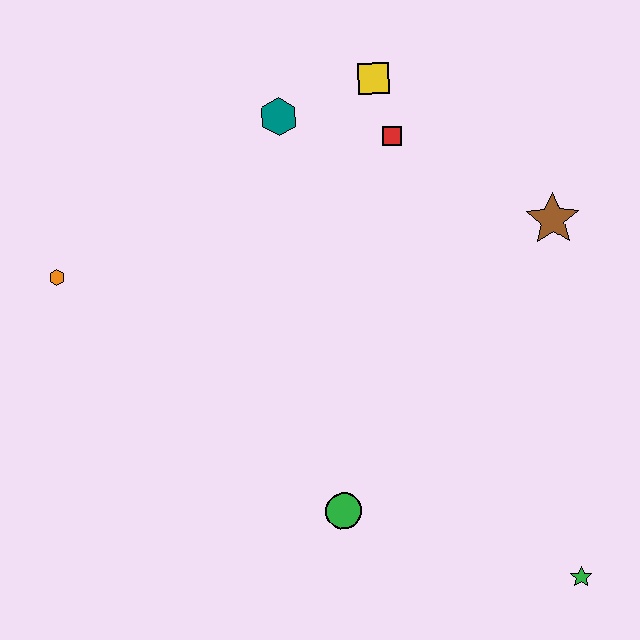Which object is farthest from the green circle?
The yellow square is farthest from the green circle.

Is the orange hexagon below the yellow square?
Yes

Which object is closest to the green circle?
The green star is closest to the green circle.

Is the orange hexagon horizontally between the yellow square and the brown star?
No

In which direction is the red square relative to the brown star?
The red square is to the left of the brown star.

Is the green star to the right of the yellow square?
Yes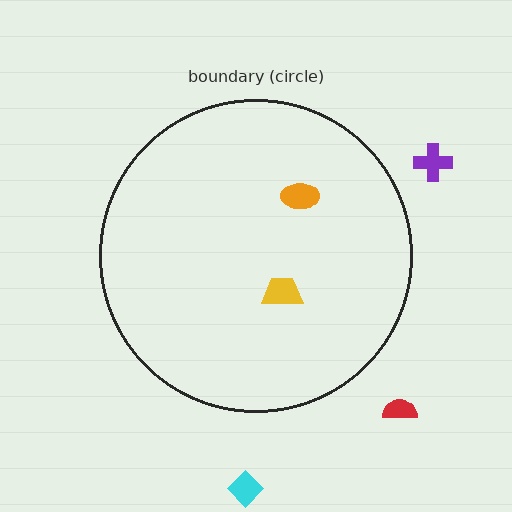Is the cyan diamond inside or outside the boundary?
Outside.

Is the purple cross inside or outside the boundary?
Outside.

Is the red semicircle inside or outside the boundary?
Outside.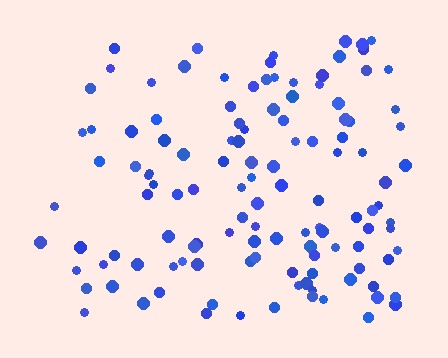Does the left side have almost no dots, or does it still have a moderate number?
Still a moderate number, just noticeably fewer than the right.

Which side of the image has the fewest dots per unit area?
The left.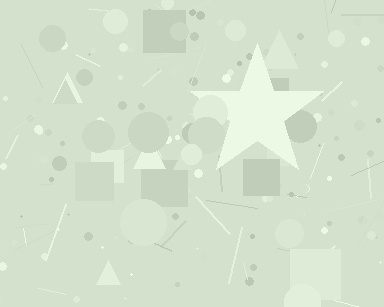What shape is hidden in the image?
A star is hidden in the image.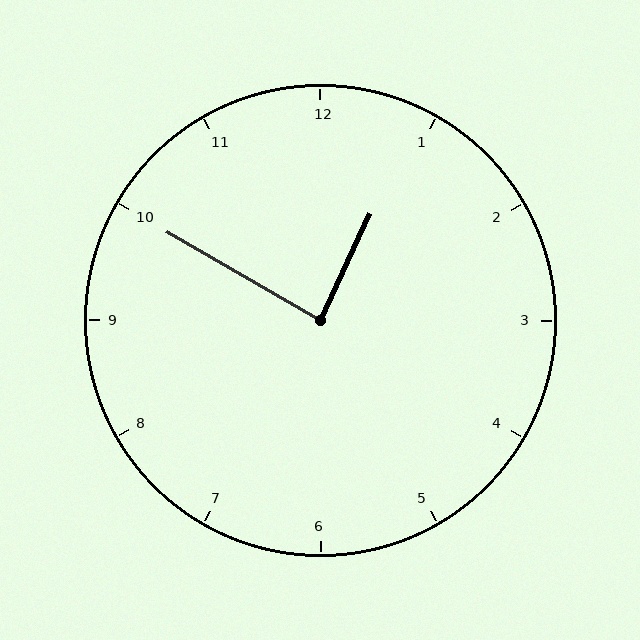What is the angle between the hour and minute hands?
Approximately 85 degrees.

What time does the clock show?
12:50.